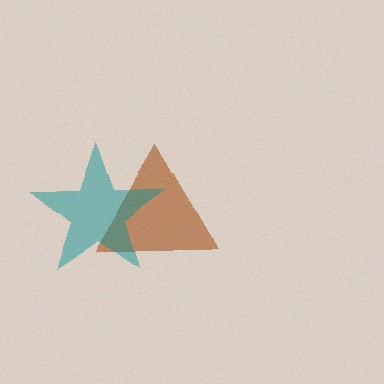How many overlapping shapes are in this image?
There are 2 overlapping shapes in the image.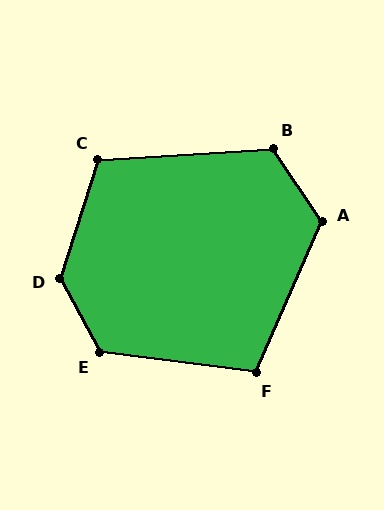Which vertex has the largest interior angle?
D, at approximately 134 degrees.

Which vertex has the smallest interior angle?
F, at approximately 106 degrees.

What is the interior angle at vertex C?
Approximately 111 degrees (obtuse).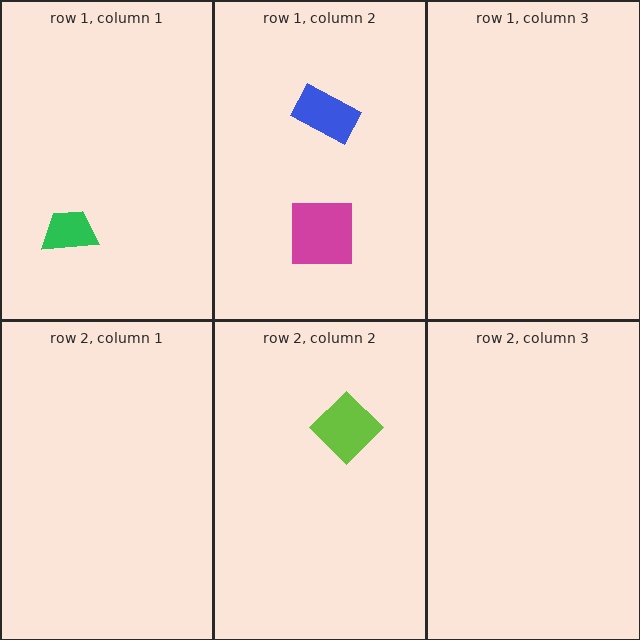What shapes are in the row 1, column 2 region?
The blue rectangle, the magenta square.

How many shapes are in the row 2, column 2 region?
1.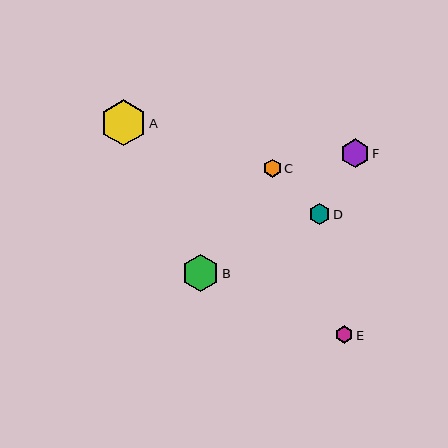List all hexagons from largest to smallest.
From largest to smallest: A, B, F, D, C, E.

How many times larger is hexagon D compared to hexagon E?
Hexagon D is approximately 1.2 times the size of hexagon E.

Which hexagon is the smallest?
Hexagon E is the smallest with a size of approximately 17 pixels.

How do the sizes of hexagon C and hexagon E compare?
Hexagon C and hexagon E are approximately the same size.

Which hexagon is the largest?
Hexagon A is the largest with a size of approximately 46 pixels.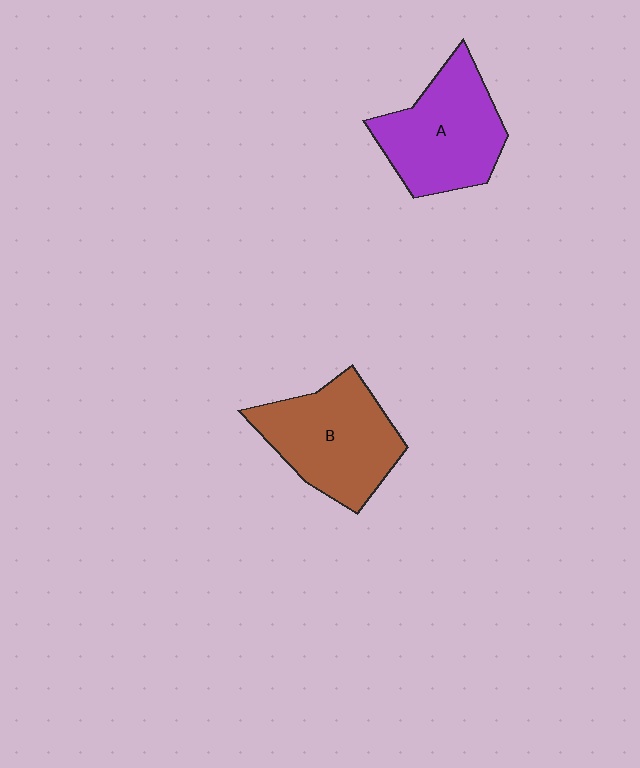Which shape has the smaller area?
Shape A (purple).